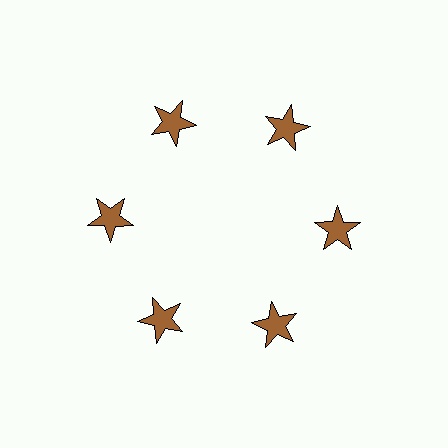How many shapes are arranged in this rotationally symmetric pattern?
There are 6 shapes, arranged in 6 groups of 1.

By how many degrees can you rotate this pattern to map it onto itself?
The pattern maps onto itself every 60 degrees of rotation.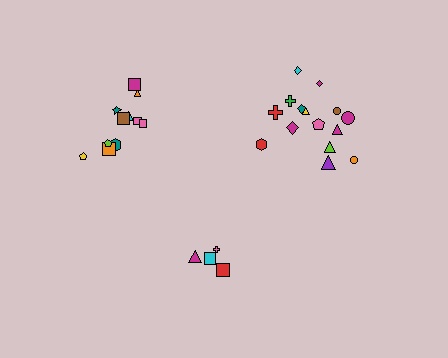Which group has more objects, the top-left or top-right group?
The top-right group.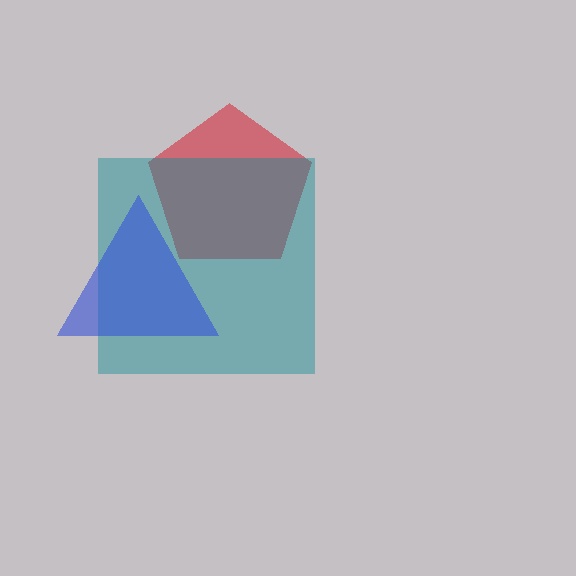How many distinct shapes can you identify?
There are 3 distinct shapes: a red pentagon, a teal square, a blue triangle.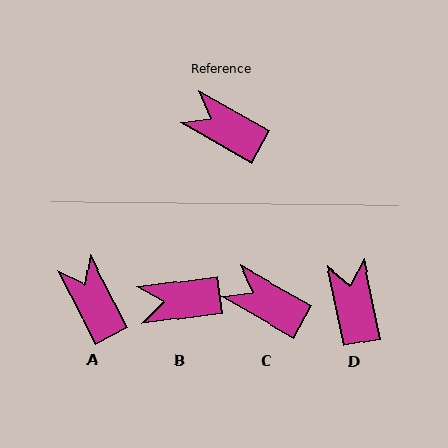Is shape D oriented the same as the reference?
No, it is off by about 48 degrees.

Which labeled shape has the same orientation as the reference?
C.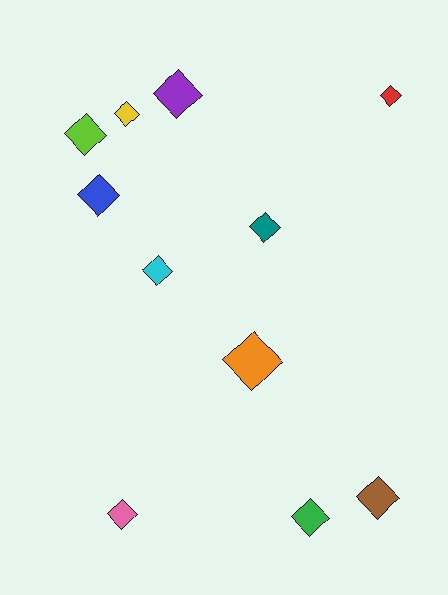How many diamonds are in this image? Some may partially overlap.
There are 11 diamonds.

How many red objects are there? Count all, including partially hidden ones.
There is 1 red object.